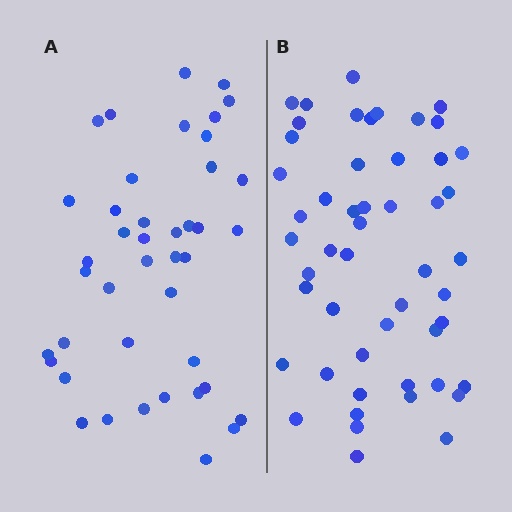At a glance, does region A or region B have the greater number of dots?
Region B (the right region) has more dots.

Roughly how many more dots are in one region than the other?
Region B has roughly 8 or so more dots than region A.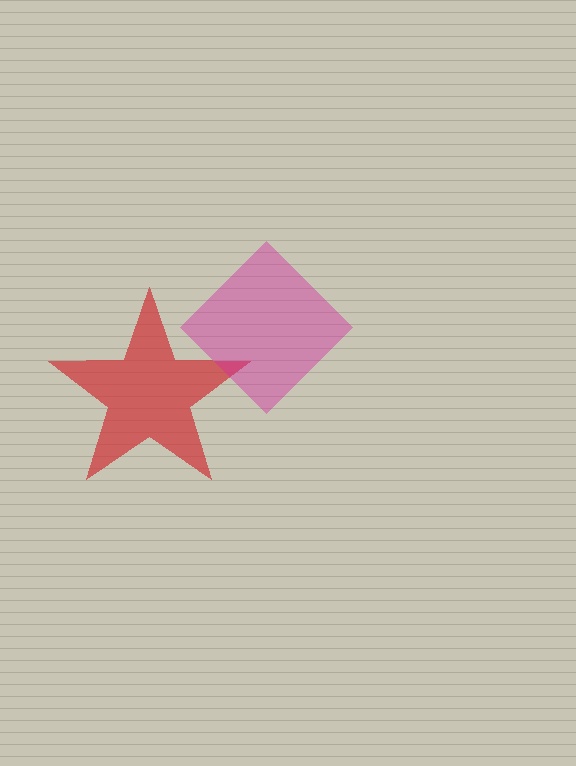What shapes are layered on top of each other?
The layered shapes are: a red star, a magenta diamond.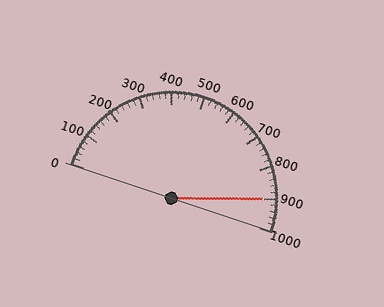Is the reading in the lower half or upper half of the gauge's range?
The reading is in the upper half of the range (0 to 1000).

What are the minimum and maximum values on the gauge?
The gauge ranges from 0 to 1000.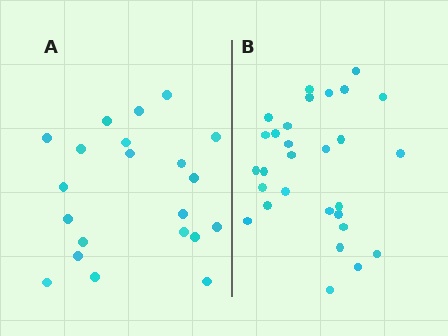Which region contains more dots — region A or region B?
Region B (the right region) has more dots.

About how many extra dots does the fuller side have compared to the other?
Region B has roughly 8 or so more dots than region A.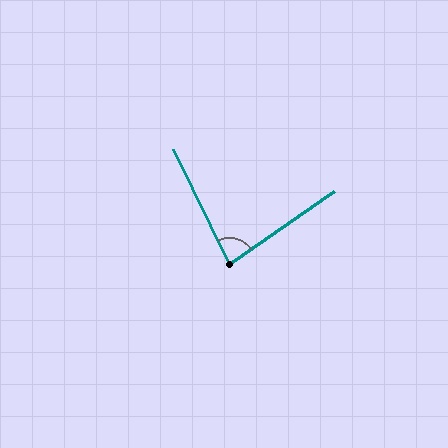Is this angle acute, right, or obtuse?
It is acute.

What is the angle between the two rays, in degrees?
Approximately 81 degrees.